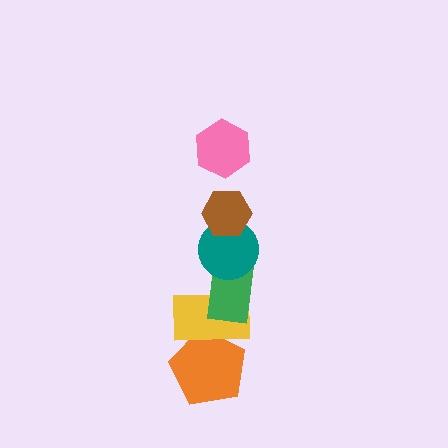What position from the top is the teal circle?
The teal circle is 3rd from the top.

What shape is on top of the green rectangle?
The teal circle is on top of the green rectangle.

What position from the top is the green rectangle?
The green rectangle is 4th from the top.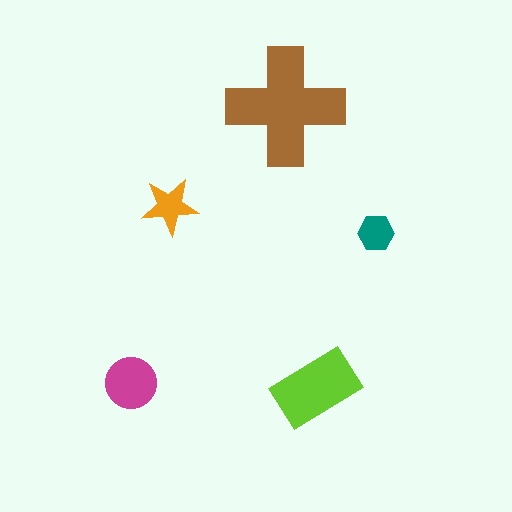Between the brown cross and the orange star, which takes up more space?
The brown cross.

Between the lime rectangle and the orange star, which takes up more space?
The lime rectangle.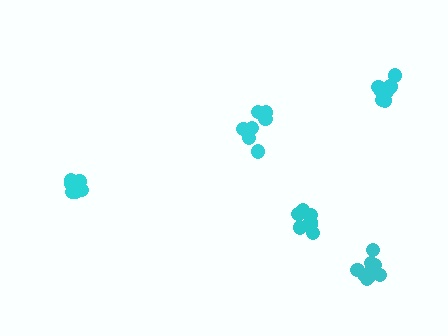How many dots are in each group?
Group 1: 9 dots, Group 2: 7 dots, Group 3: 8 dots, Group 4: 9 dots, Group 5: 10 dots (43 total).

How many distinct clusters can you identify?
There are 5 distinct clusters.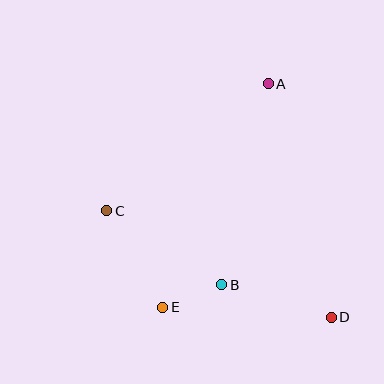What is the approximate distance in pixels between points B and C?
The distance between B and C is approximately 137 pixels.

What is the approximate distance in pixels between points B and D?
The distance between B and D is approximately 114 pixels.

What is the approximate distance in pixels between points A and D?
The distance between A and D is approximately 242 pixels.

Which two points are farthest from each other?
Points C and D are farthest from each other.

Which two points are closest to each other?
Points B and E are closest to each other.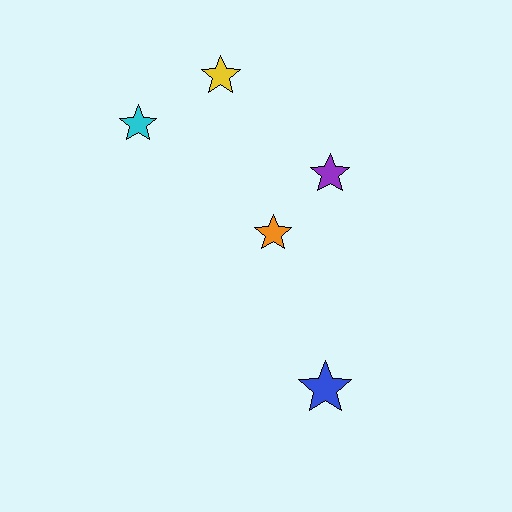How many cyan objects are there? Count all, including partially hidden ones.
There is 1 cyan object.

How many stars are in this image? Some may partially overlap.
There are 5 stars.